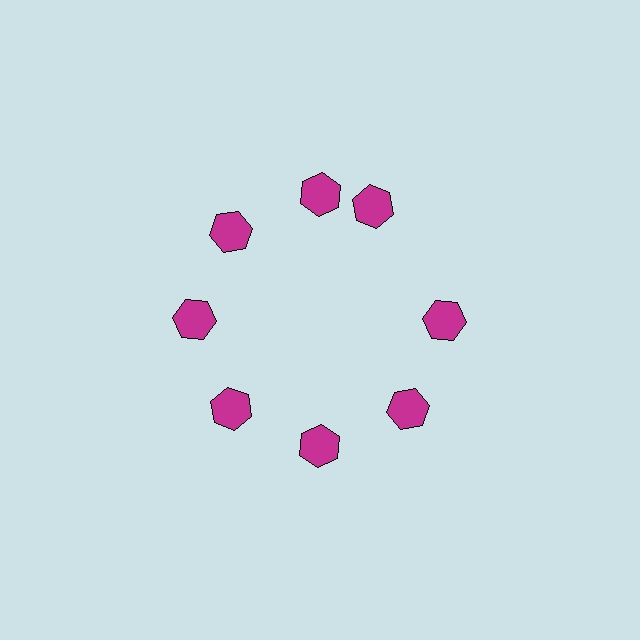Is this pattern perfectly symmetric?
No. The 8 magenta hexagons are arranged in a ring, but one element near the 2 o'clock position is rotated out of alignment along the ring, breaking the 8-fold rotational symmetry.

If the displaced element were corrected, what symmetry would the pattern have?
It would have 8-fold rotational symmetry — the pattern would map onto itself every 45 degrees.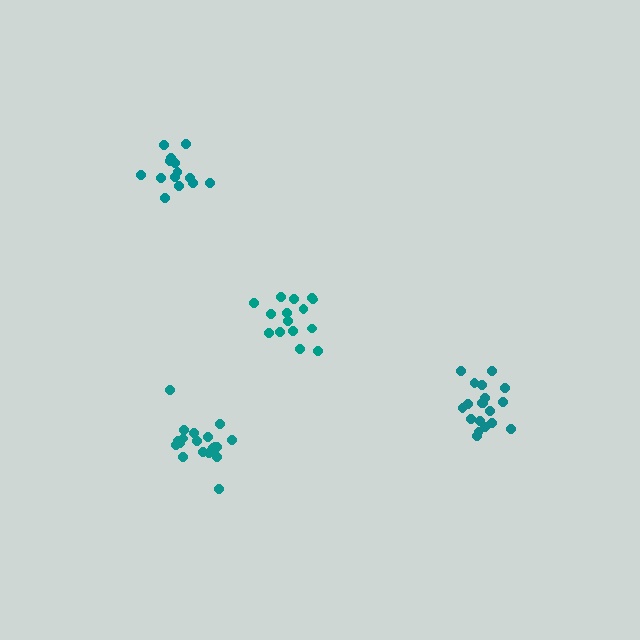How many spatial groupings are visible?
There are 4 spatial groupings.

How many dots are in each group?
Group 1: 19 dots, Group 2: 15 dots, Group 3: 14 dots, Group 4: 19 dots (67 total).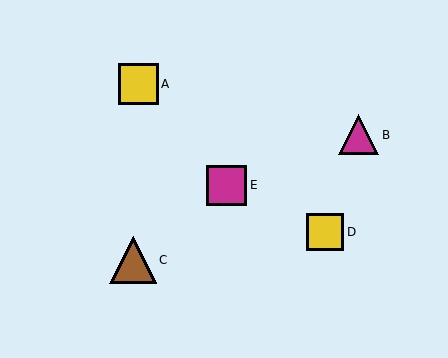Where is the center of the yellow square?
The center of the yellow square is at (325, 232).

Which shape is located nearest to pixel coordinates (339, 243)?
The yellow square (labeled D) at (325, 232) is nearest to that location.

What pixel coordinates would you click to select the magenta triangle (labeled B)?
Click at (359, 135) to select the magenta triangle B.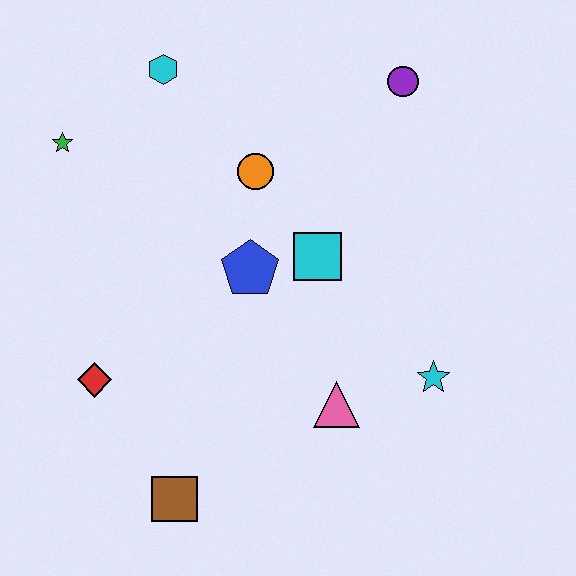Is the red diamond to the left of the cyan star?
Yes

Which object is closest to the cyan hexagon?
The green star is closest to the cyan hexagon.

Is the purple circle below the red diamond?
No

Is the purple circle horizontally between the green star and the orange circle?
No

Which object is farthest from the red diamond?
The purple circle is farthest from the red diamond.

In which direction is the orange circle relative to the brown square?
The orange circle is above the brown square.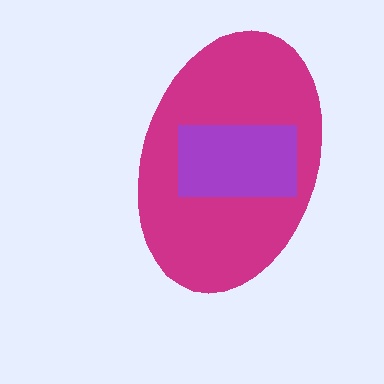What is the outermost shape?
The magenta ellipse.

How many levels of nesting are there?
2.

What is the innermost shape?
The purple rectangle.